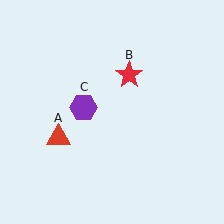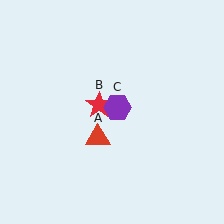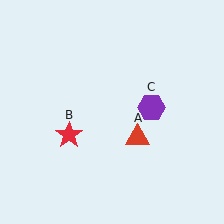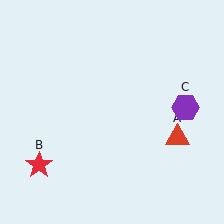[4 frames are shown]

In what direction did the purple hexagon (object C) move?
The purple hexagon (object C) moved right.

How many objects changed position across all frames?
3 objects changed position: red triangle (object A), red star (object B), purple hexagon (object C).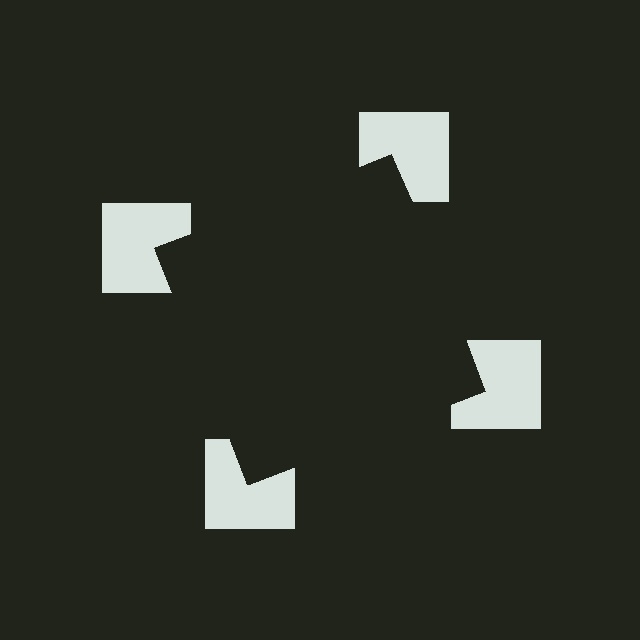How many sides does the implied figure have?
4 sides.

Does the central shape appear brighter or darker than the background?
It typically appears slightly darker than the background, even though no actual brightness change is drawn.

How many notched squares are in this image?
There are 4 — one at each vertex of the illusory square.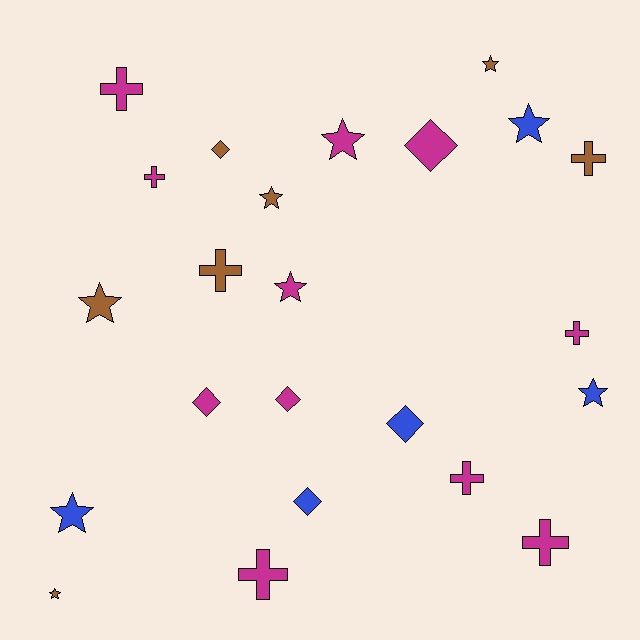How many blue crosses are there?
There are no blue crosses.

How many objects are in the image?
There are 23 objects.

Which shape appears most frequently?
Star, with 9 objects.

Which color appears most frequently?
Magenta, with 11 objects.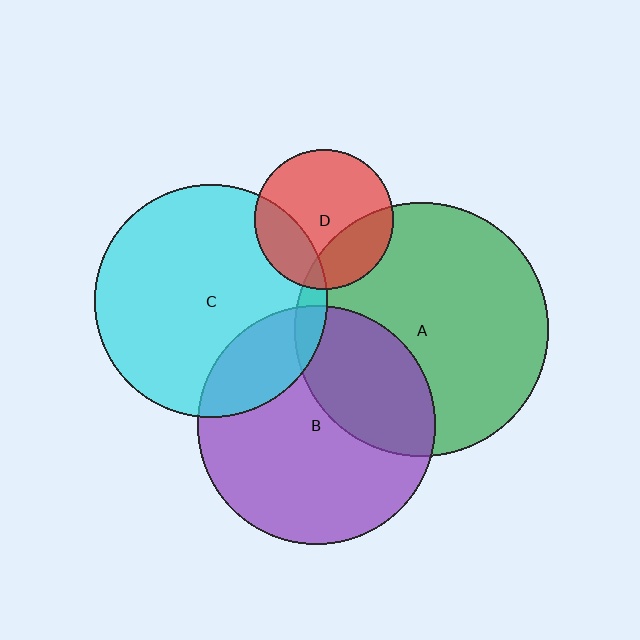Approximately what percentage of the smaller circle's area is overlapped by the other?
Approximately 5%.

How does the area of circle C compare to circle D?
Approximately 2.8 times.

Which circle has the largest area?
Circle A (green).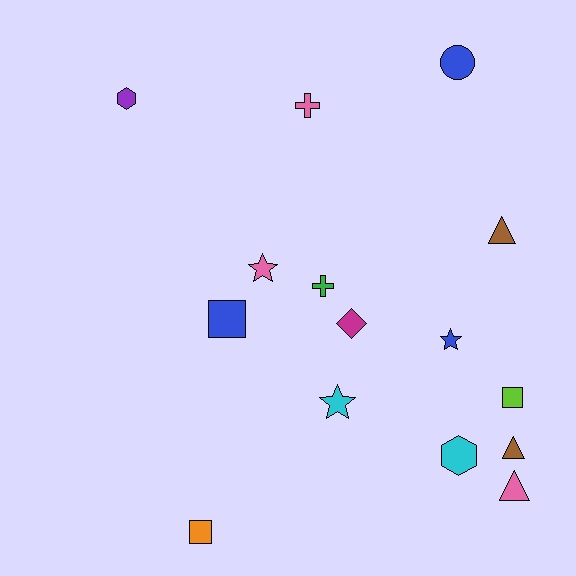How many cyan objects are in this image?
There are 2 cyan objects.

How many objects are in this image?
There are 15 objects.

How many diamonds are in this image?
There is 1 diamond.